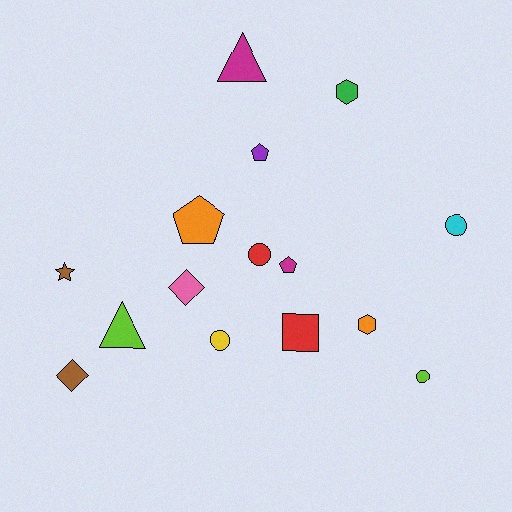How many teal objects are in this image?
There are no teal objects.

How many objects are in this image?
There are 15 objects.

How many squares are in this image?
There is 1 square.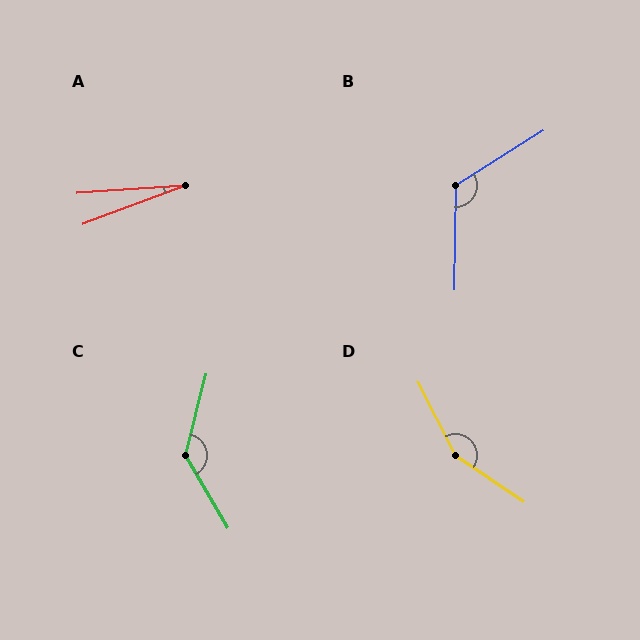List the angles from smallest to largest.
A (17°), B (123°), C (135°), D (151°).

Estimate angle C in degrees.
Approximately 135 degrees.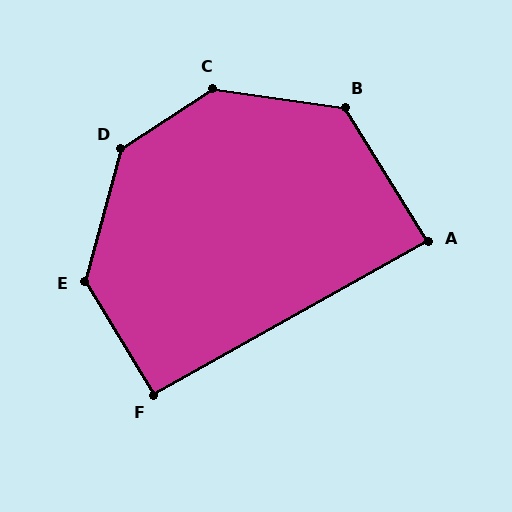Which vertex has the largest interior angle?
C, at approximately 139 degrees.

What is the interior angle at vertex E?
Approximately 134 degrees (obtuse).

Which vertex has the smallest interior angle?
A, at approximately 87 degrees.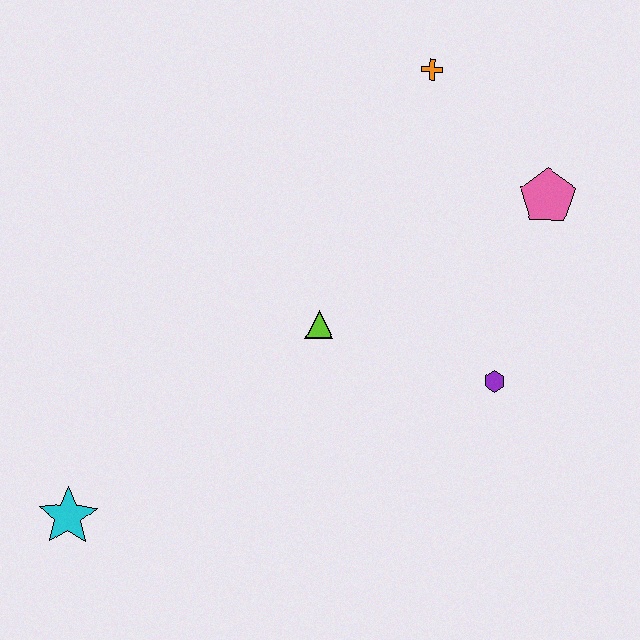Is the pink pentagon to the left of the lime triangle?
No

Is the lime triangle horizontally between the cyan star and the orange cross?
Yes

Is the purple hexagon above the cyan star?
Yes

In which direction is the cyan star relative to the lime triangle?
The cyan star is to the left of the lime triangle.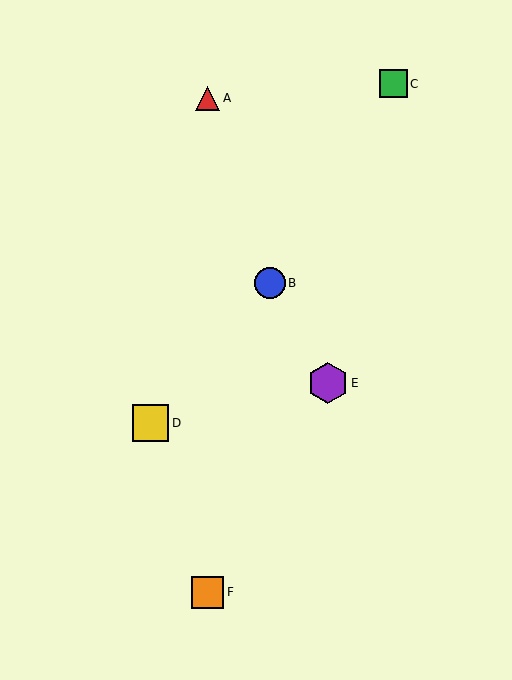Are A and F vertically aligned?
Yes, both are at x≈208.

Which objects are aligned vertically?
Objects A, F are aligned vertically.